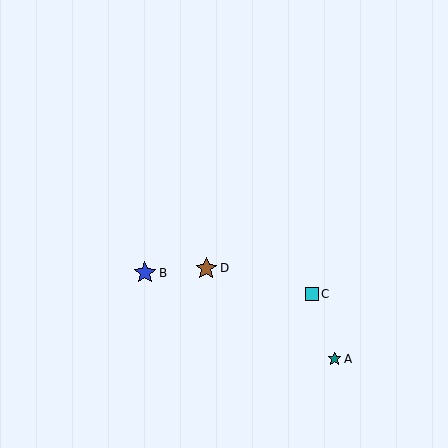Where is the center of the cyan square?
The center of the cyan square is at (312, 294).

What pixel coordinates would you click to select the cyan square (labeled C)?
Click at (312, 294) to select the cyan square C.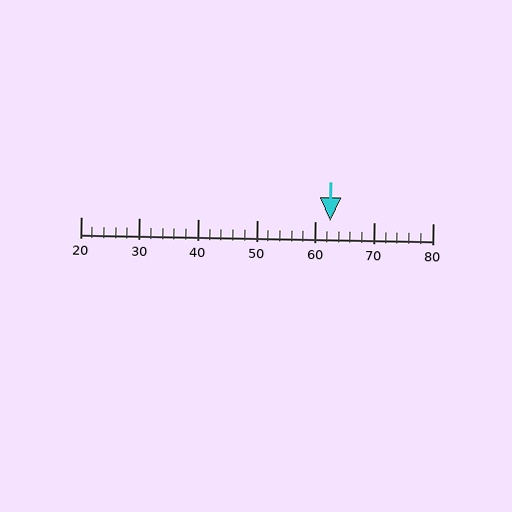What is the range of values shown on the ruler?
The ruler shows values from 20 to 80.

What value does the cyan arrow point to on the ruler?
The cyan arrow points to approximately 62.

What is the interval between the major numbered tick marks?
The major tick marks are spaced 10 units apart.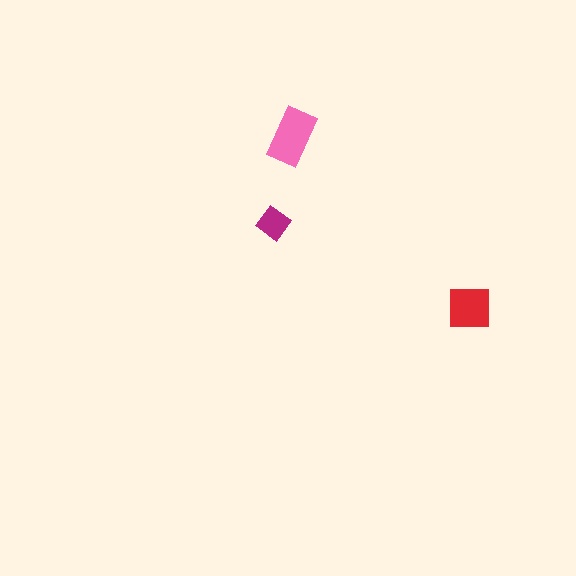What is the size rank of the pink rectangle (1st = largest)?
1st.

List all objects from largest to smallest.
The pink rectangle, the red square, the magenta diamond.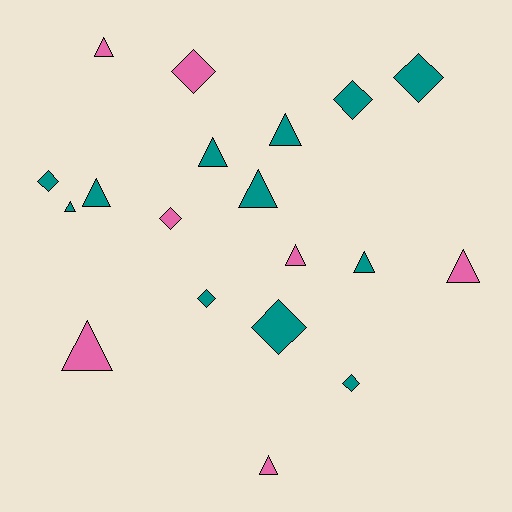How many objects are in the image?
There are 19 objects.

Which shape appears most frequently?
Triangle, with 11 objects.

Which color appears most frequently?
Teal, with 12 objects.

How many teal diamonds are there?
There are 6 teal diamonds.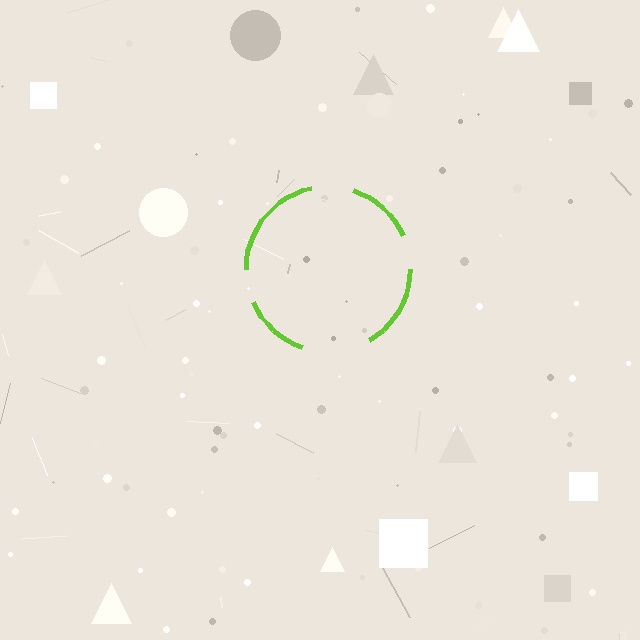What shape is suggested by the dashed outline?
The dashed outline suggests a circle.